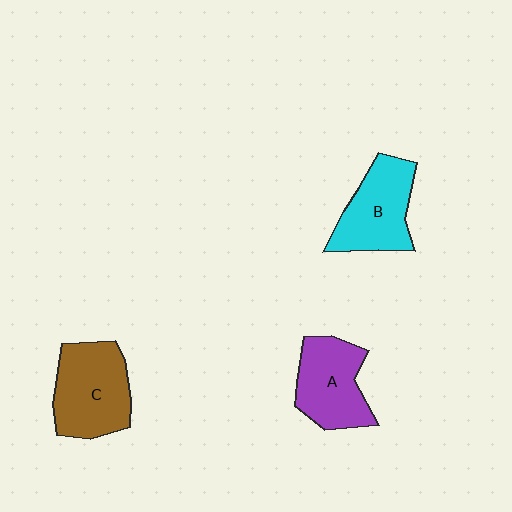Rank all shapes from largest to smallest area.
From largest to smallest: C (brown), B (cyan), A (purple).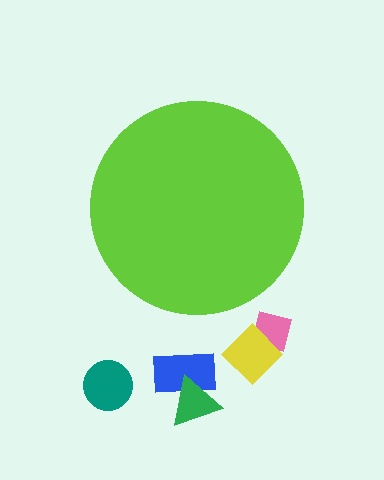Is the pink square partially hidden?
No, the pink square is fully visible.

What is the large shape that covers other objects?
A lime circle.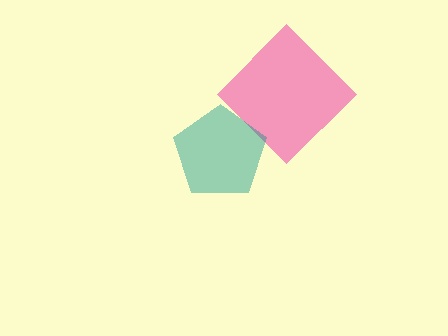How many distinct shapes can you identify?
There are 2 distinct shapes: a pink diamond, a teal pentagon.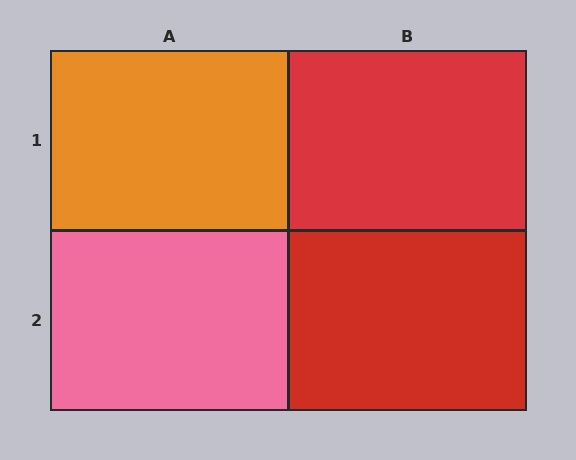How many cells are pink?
1 cell is pink.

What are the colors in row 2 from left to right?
Pink, red.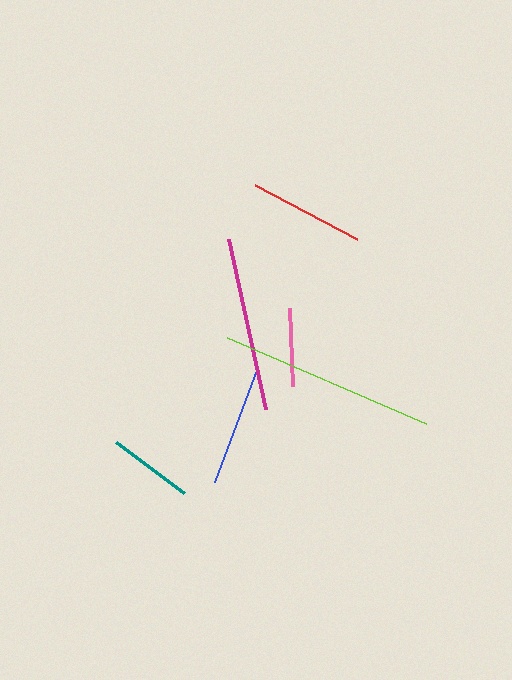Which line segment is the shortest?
The pink line is the shortest at approximately 78 pixels.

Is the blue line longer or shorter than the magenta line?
The magenta line is longer than the blue line.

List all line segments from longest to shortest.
From longest to shortest: lime, magenta, blue, red, teal, pink.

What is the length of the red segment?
The red segment is approximately 116 pixels long.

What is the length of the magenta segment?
The magenta segment is approximately 174 pixels long.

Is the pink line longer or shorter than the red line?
The red line is longer than the pink line.